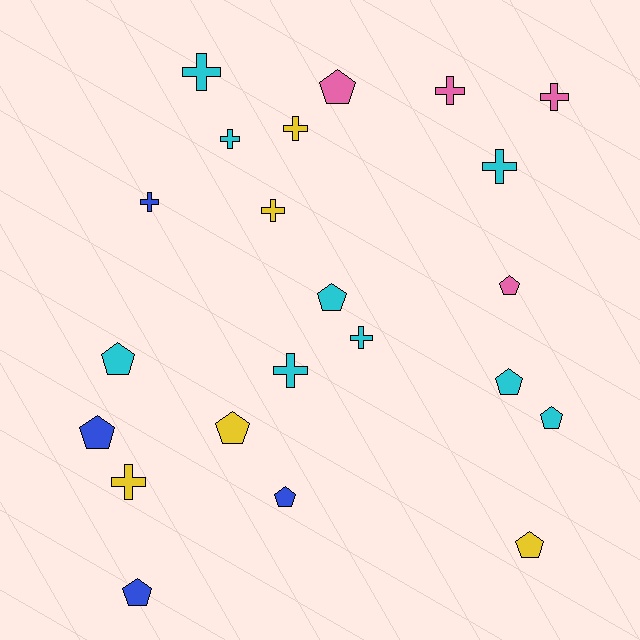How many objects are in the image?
There are 22 objects.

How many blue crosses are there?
There is 1 blue cross.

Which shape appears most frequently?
Cross, with 11 objects.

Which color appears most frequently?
Cyan, with 9 objects.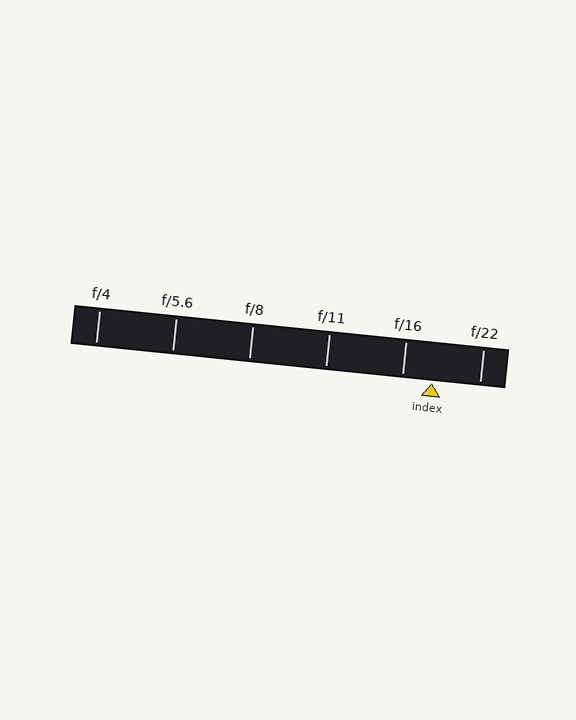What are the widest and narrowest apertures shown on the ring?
The widest aperture shown is f/4 and the narrowest is f/22.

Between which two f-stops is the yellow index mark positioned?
The index mark is between f/16 and f/22.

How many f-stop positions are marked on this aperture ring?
There are 6 f-stop positions marked.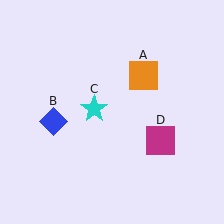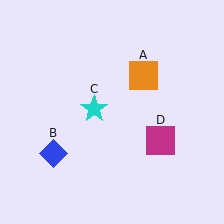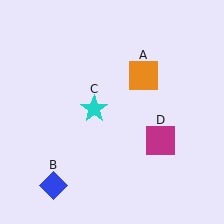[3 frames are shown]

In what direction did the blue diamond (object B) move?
The blue diamond (object B) moved down.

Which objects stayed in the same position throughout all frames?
Orange square (object A) and cyan star (object C) and magenta square (object D) remained stationary.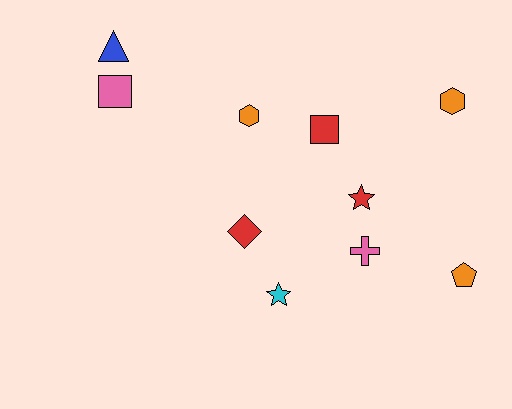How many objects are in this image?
There are 10 objects.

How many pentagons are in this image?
There is 1 pentagon.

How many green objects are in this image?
There are no green objects.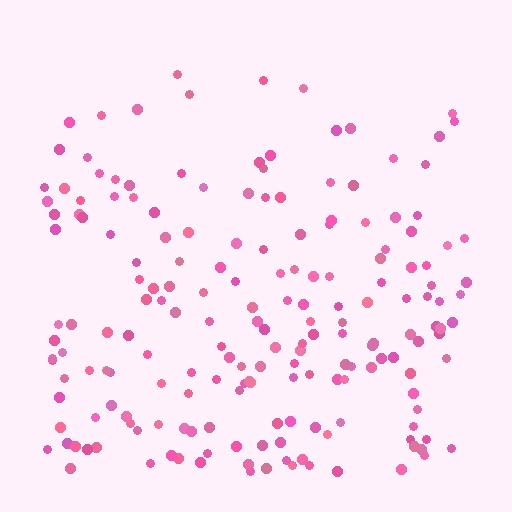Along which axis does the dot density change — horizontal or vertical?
Vertical.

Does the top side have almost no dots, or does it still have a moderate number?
Still a moderate number, just noticeably fewer than the bottom.